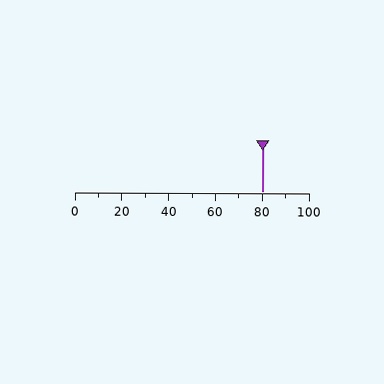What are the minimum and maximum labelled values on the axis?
The axis runs from 0 to 100.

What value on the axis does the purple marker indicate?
The marker indicates approximately 80.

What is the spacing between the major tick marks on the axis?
The major ticks are spaced 20 apart.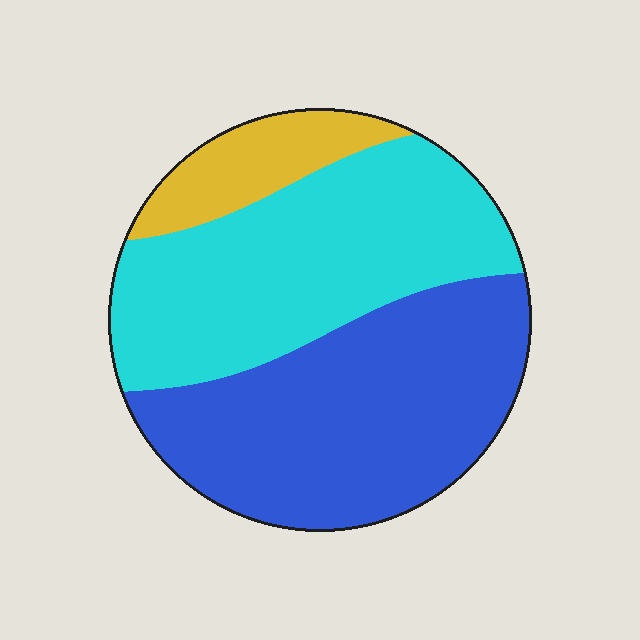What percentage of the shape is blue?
Blue covers roughly 45% of the shape.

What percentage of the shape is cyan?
Cyan covers around 45% of the shape.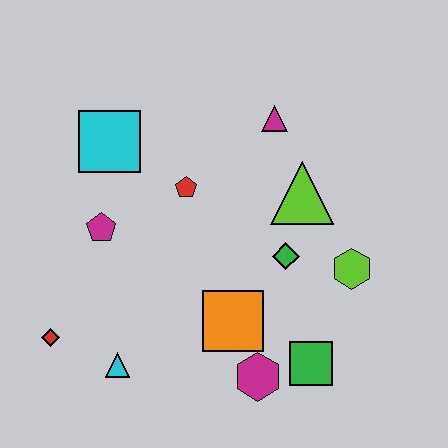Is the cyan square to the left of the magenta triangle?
Yes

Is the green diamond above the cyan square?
No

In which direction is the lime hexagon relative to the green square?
The lime hexagon is above the green square.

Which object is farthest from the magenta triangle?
The red diamond is farthest from the magenta triangle.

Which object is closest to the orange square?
The magenta hexagon is closest to the orange square.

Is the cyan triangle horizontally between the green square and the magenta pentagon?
Yes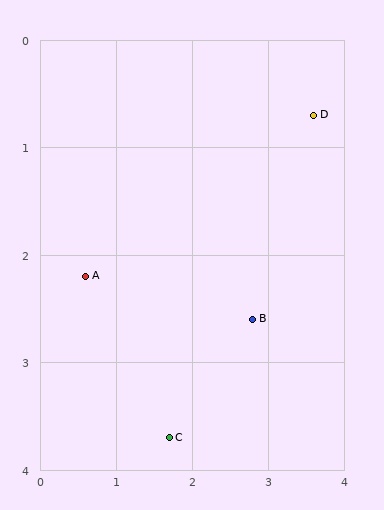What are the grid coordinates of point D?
Point D is at approximately (3.6, 0.7).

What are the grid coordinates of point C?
Point C is at approximately (1.7, 3.7).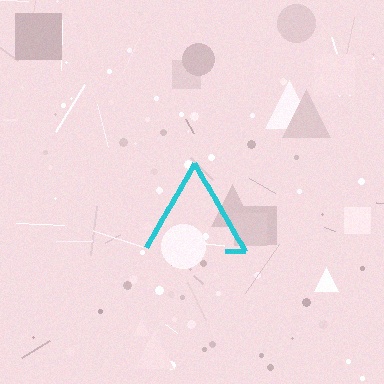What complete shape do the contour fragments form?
The contour fragments form a triangle.